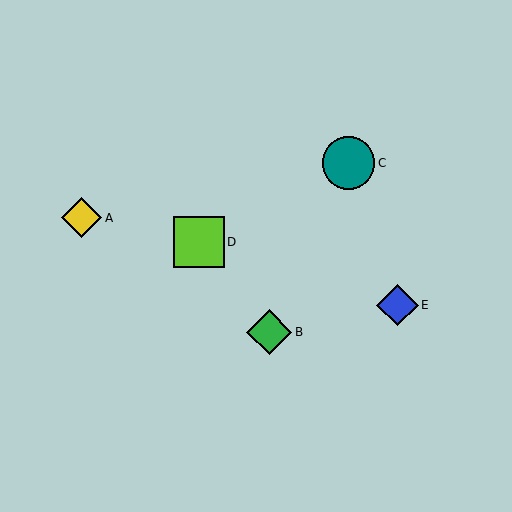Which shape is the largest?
The teal circle (labeled C) is the largest.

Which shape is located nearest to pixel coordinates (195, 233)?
The lime square (labeled D) at (199, 242) is nearest to that location.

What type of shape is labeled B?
Shape B is a green diamond.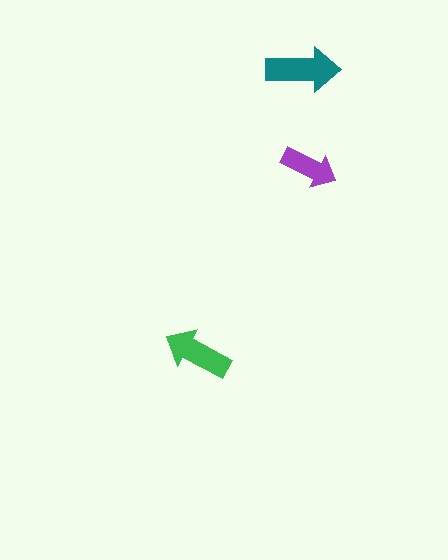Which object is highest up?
The teal arrow is topmost.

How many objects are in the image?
There are 3 objects in the image.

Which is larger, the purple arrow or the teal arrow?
The teal one.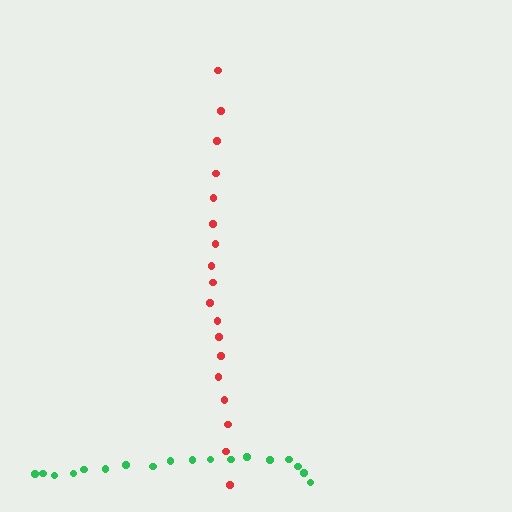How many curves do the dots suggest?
There are 2 distinct paths.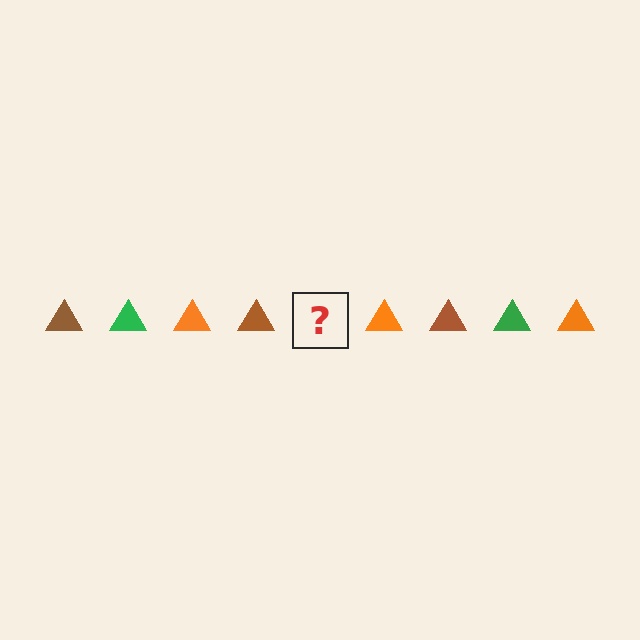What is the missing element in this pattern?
The missing element is a green triangle.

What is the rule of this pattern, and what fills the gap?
The rule is that the pattern cycles through brown, green, orange triangles. The gap should be filled with a green triangle.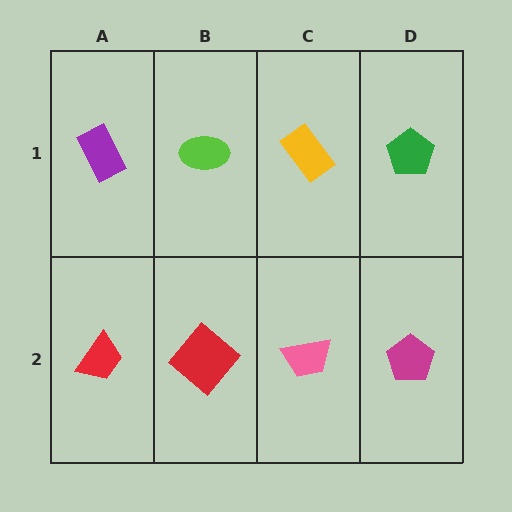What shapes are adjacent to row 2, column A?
A purple rectangle (row 1, column A), a red diamond (row 2, column B).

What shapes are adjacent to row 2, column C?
A yellow rectangle (row 1, column C), a red diamond (row 2, column B), a magenta pentagon (row 2, column D).